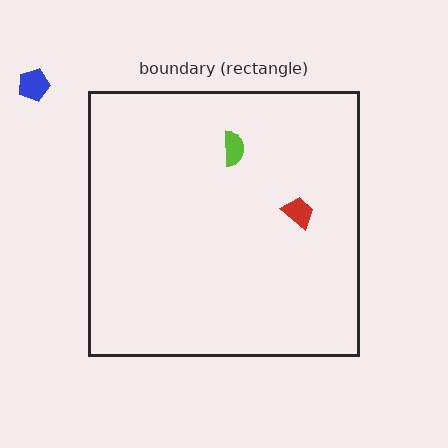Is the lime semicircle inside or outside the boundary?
Inside.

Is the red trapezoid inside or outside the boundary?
Inside.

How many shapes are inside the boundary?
2 inside, 1 outside.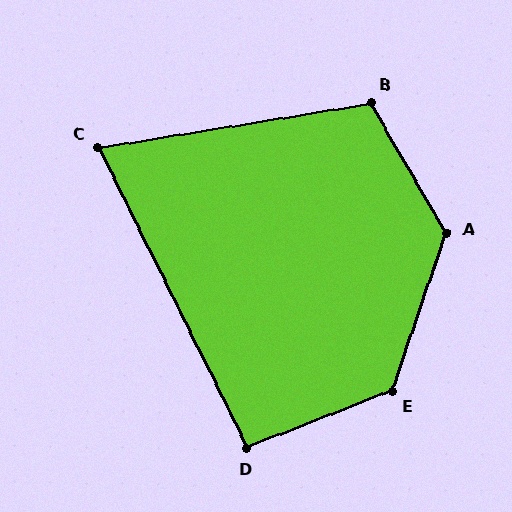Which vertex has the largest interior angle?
A, at approximately 131 degrees.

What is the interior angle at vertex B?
Approximately 111 degrees (obtuse).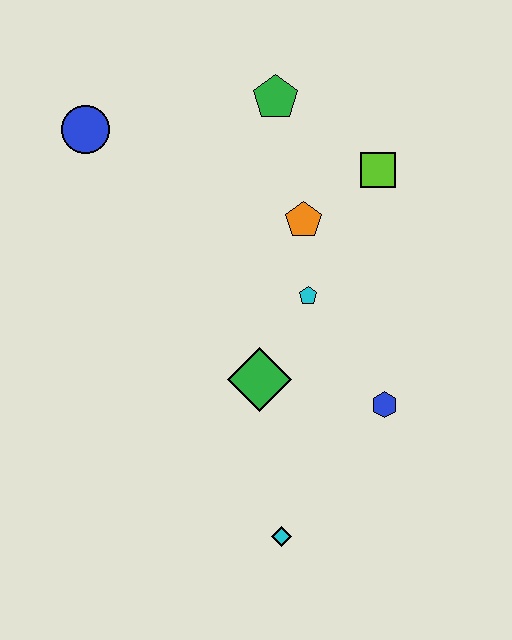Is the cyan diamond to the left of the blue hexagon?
Yes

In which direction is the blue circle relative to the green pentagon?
The blue circle is to the left of the green pentagon.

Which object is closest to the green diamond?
The cyan pentagon is closest to the green diamond.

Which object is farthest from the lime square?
The cyan diamond is farthest from the lime square.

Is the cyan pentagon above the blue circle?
No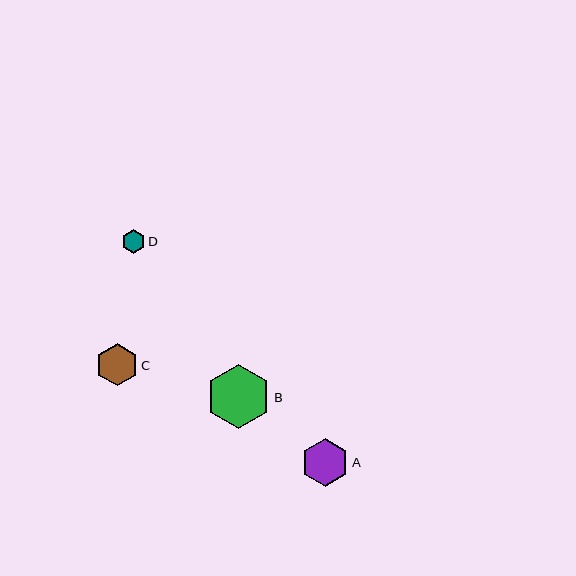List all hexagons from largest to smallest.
From largest to smallest: B, A, C, D.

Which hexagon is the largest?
Hexagon B is the largest with a size of approximately 64 pixels.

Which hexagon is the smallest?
Hexagon D is the smallest with a size of approximately 23 pixels.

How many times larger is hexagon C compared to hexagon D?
Hexagon C is approximately 1.8 times the size of hexagon D.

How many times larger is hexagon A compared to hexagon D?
Hexagon A is approximately 2.1 times the size of hexagon D.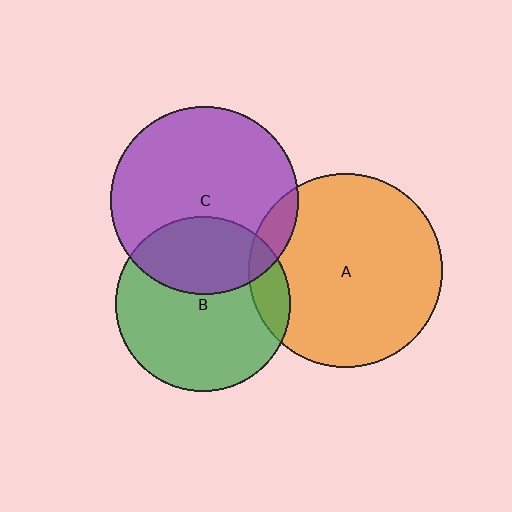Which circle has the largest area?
Circle A (orange).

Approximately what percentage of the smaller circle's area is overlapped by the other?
Approximately 10%.